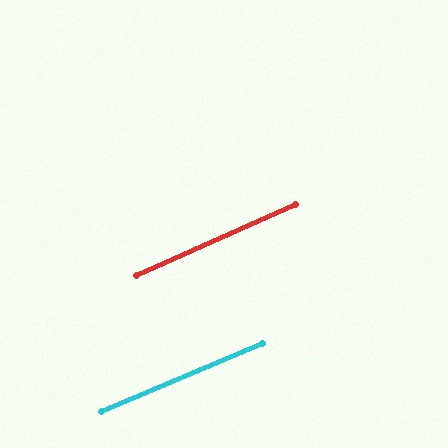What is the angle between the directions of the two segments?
Approximately 1 degree.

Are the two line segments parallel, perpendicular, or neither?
Parallel — their directions differ by only 1.3°.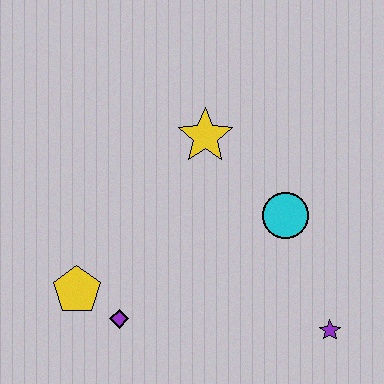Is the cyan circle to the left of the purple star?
Yes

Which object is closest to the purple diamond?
The yellow pentagon is closest to the purple diamond.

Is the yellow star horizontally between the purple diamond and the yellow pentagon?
No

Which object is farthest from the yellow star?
The purple star is farthest from the yellow star.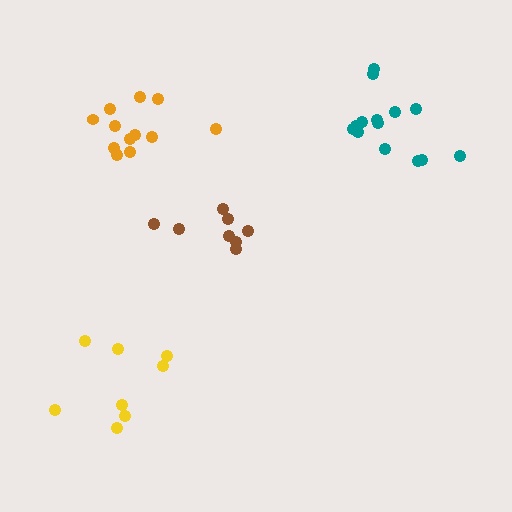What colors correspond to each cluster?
The clusters are colored: yellow, brown, teal, orange.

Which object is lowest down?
The yellow cluster is bottommost.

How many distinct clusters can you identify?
There are 4 distinct clusters.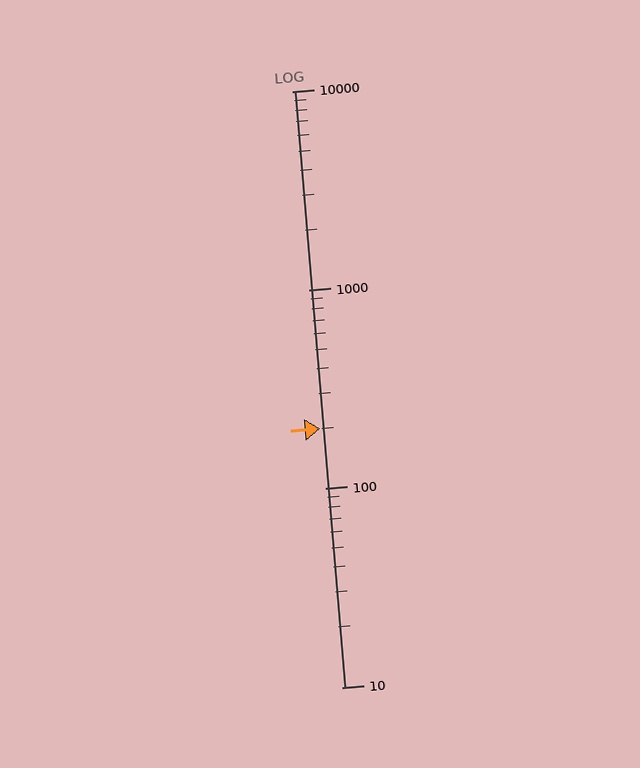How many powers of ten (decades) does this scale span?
The scale spans 3 decades, from 10 to 10000.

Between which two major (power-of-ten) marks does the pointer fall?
The pointer is between 100 and 1000.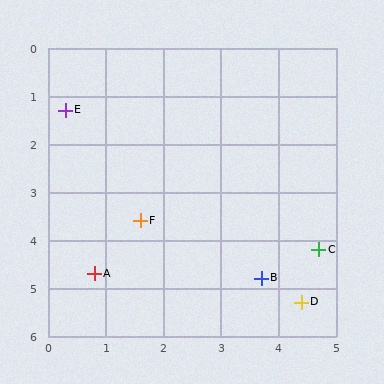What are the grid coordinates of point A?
Point A is at approximately (0.8, 4.7).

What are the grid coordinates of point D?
Point D is at approximately (4.4, 5.3).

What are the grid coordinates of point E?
Point E is at approximately (0.3, 1.3).